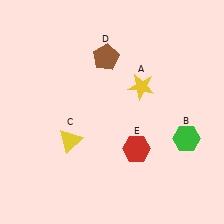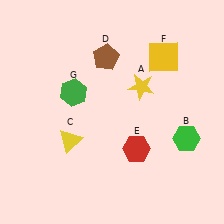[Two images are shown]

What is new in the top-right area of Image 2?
A yellow square (F) was added in the top-right area of Image 2.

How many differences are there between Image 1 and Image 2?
There are 2 differences between the two images.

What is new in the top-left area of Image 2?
A green hexagon (G) was added in the top-left area of Image 2.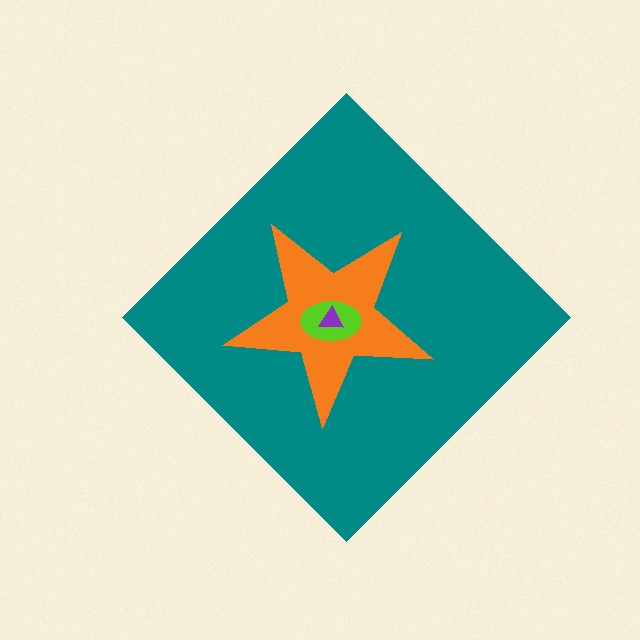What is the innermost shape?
The purple triangle.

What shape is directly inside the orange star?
The lime ellipse.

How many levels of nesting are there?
4.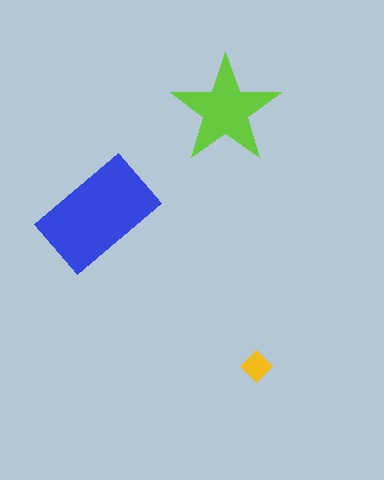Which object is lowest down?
The yellow diamond is bottommost.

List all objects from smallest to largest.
The yellow diamond, the lime star, the blue rectangle.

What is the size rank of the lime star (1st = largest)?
2nd.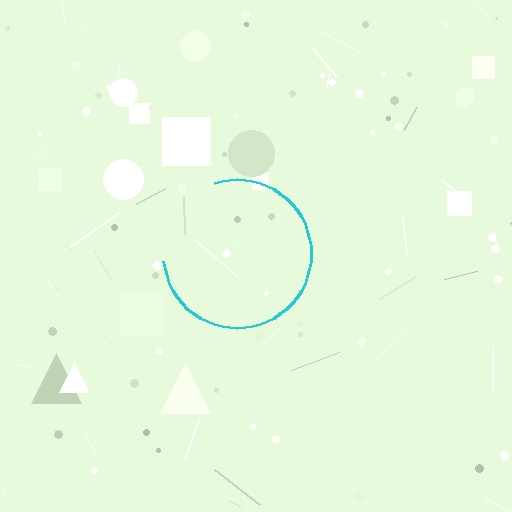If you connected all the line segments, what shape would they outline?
They would outline a circle.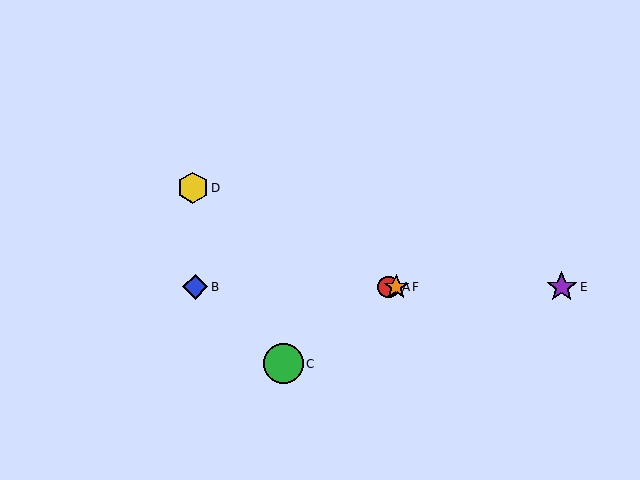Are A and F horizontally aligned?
Yes, both are at y≈287.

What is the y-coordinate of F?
Object F is at y≈287.